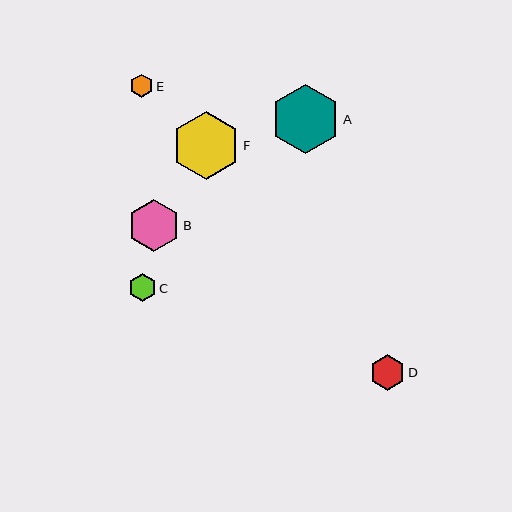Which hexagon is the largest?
Hexagon A is the largest with a size of approximately 69 pixels.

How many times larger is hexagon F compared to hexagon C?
Hexagon F is approximately 2.5 times the size of hexagon C.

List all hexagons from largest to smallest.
From largest to smallest: A, F, B, D, C, E.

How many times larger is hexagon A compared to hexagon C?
Hexagon A is approximately 2.5 times the size of hexagon C.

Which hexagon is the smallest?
Hexagon E is the smallest with a size of approximately 23 pixels.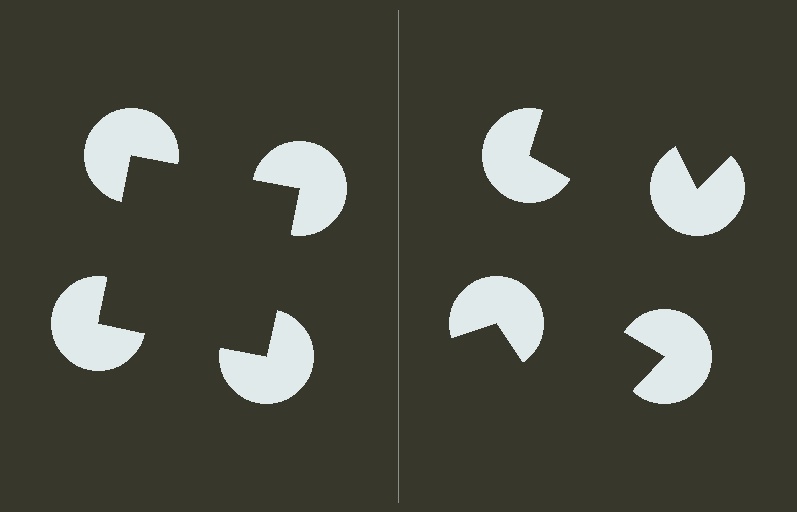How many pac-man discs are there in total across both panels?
8 — 4 on each side.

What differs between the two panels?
The pac-man discs are positioned identically on both sides; only the wedge orientations differ. On the left they align to a square; on the right they are misaligned.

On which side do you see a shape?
An illusory square appears on the left side. On the right side the wedge cuts are rotated, so no coherent shape forms.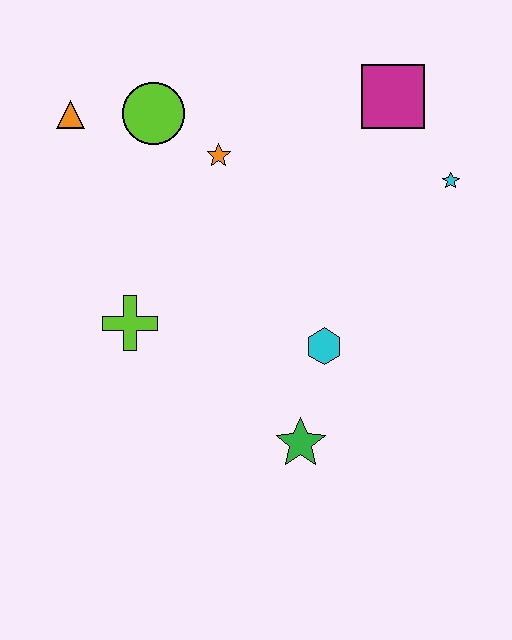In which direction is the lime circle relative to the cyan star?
The lime circle is to the left of the cyan star.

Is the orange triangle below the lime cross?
No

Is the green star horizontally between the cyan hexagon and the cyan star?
No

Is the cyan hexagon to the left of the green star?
No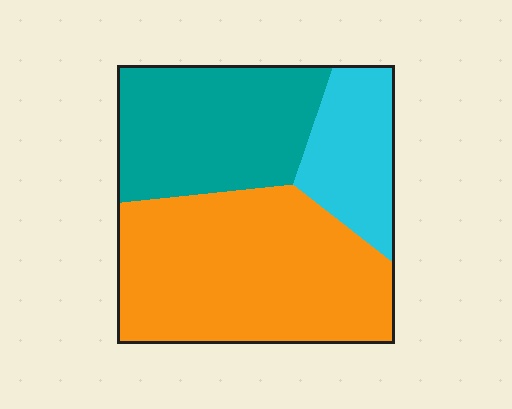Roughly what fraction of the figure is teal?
Teal covers 32% of the figure.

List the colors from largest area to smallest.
From largest to smallest: orange, teal, cyan.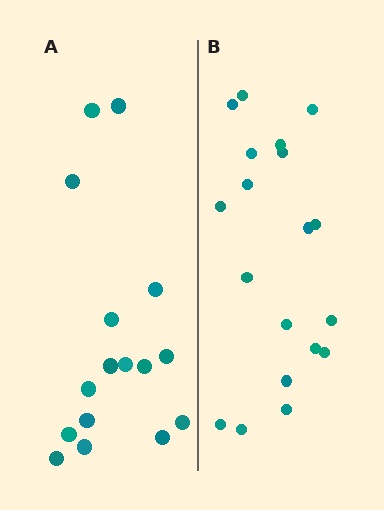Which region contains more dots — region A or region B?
Region B (the right region) has more dots.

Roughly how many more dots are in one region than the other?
Region B has just a few more — roughly 2 or 3 more dots than region A.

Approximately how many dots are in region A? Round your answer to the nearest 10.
About 20 dots. (The exact count is 16, which rounds to 20.)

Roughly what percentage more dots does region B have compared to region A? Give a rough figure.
About 20% more.